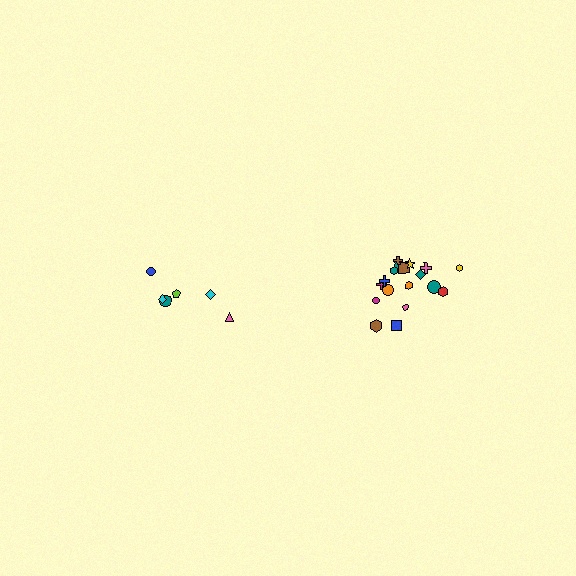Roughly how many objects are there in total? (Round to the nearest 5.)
Roughly 25 objects in total.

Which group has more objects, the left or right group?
The right group.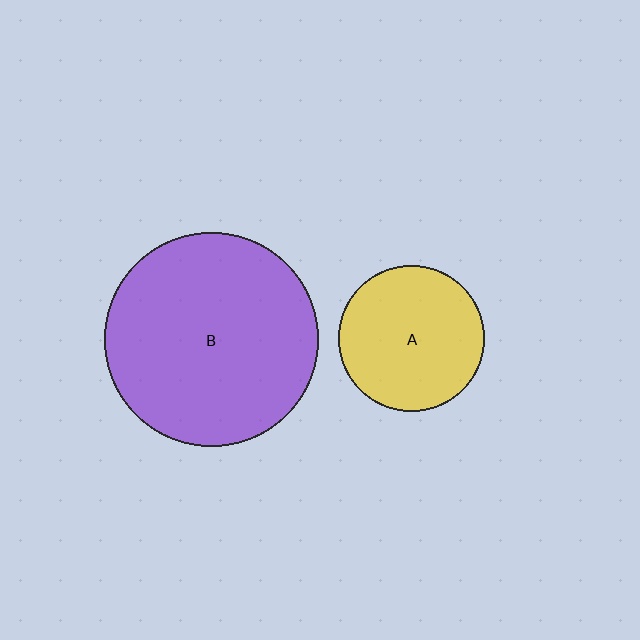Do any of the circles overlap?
No, none of the circles overlap.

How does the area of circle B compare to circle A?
Approximately 2.2 times.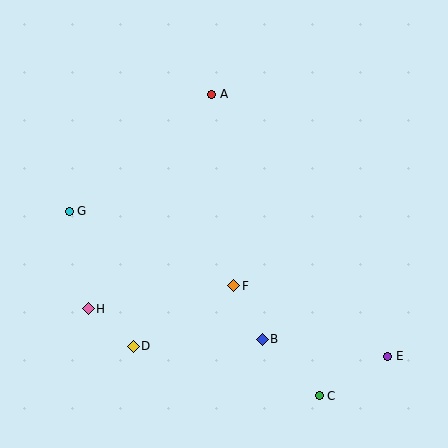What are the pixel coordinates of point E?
Point E is at (388, 356).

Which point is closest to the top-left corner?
Point G is closest to the top-left corner.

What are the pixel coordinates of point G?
Point G is at (69, 211).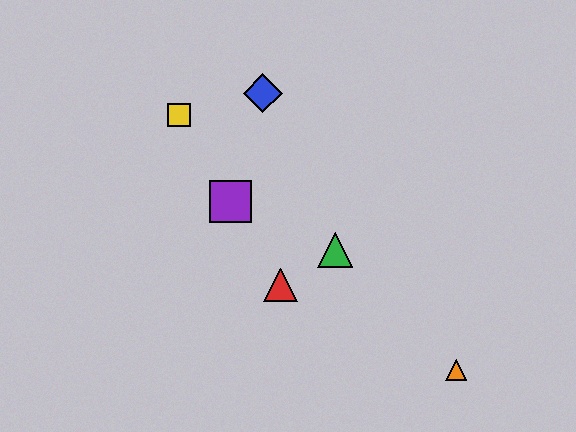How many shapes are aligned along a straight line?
3 shapes (the red triangle, the yellow square, the purple square) are aligned along a straight line.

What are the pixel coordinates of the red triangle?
The red triangle is at (280, 285).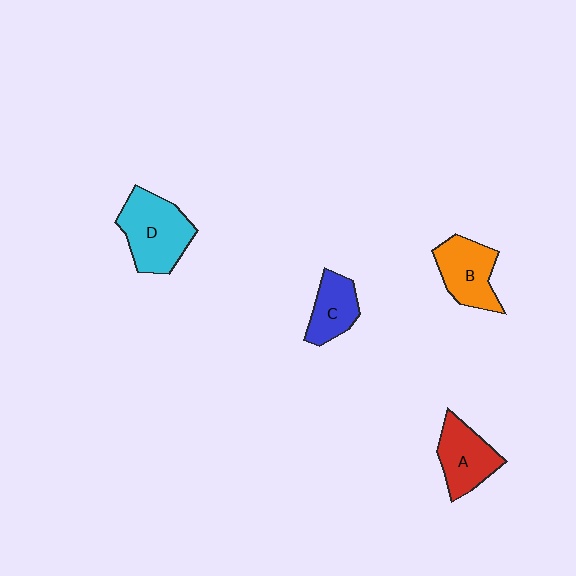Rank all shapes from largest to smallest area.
From largest to smallest: D (cyan), B (orange), A (red), C (blue).